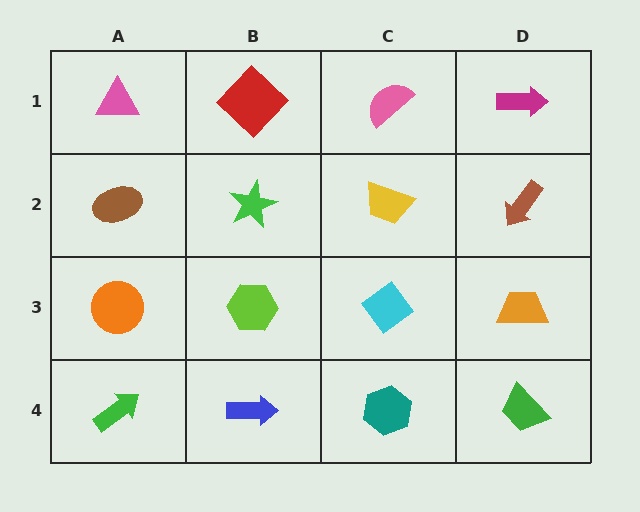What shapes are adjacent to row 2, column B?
A red diamond (row 1, column B), a lime hexagon (row 3, column B), a brown ellipse (row 2, column A), a yellow trapezoid (row 2, column C).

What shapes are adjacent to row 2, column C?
A pink semicircle (row 1, column C), a cyan diamond (row 3, column C), a green star (row 2, column B), a brown arrow (row 2, column D).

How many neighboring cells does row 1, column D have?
2.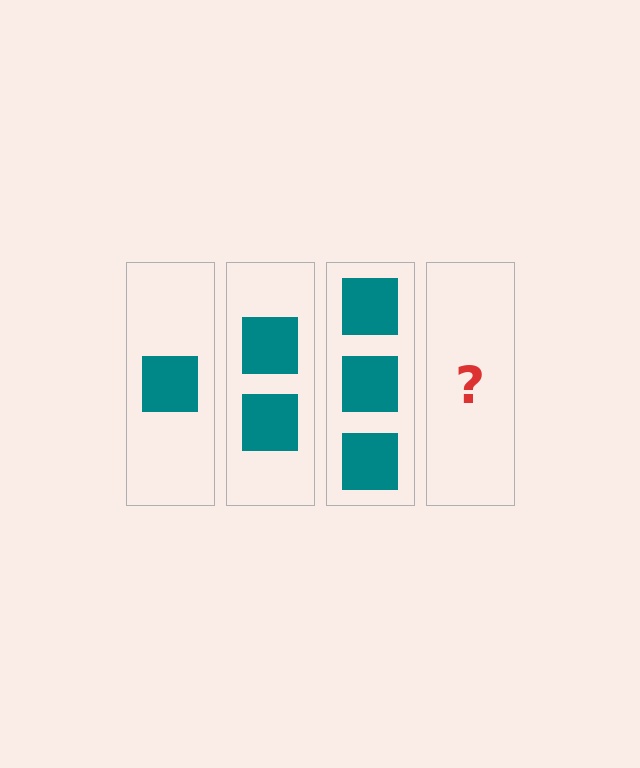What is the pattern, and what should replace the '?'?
The pattern is that each step adds one more square. The '?' should be 4 squares.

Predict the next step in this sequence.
The next step is 4 squares.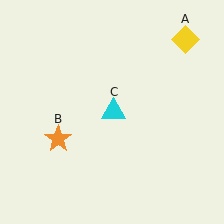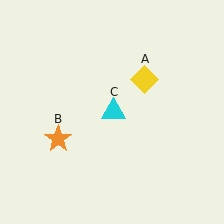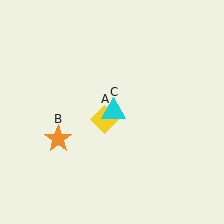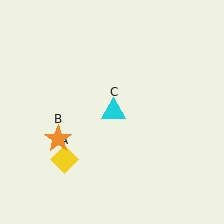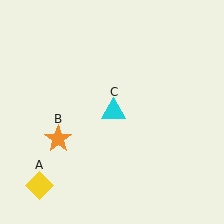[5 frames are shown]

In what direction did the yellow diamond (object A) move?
The yellow diamond (object A) moved down and to the left.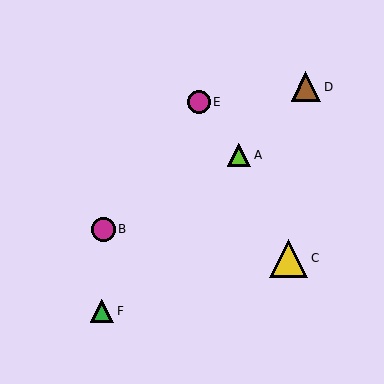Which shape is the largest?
The yellow triangle (labeled C) is the largest.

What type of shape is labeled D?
Shape D is a brown triangle.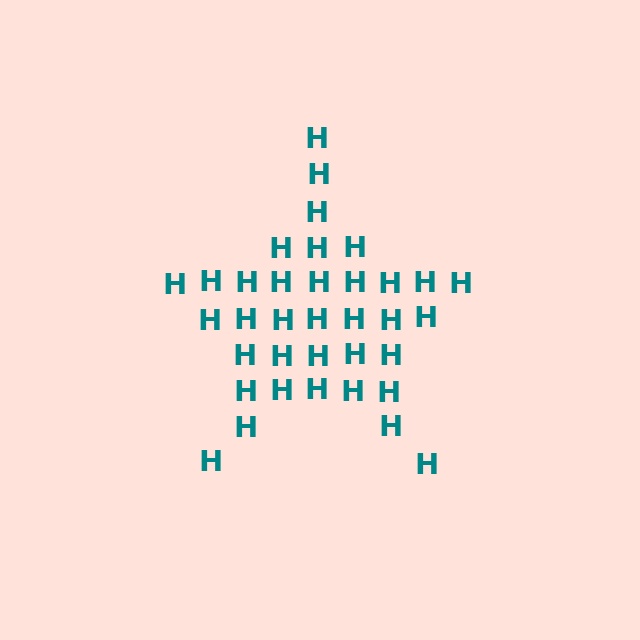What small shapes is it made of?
It is made of small letter H's.